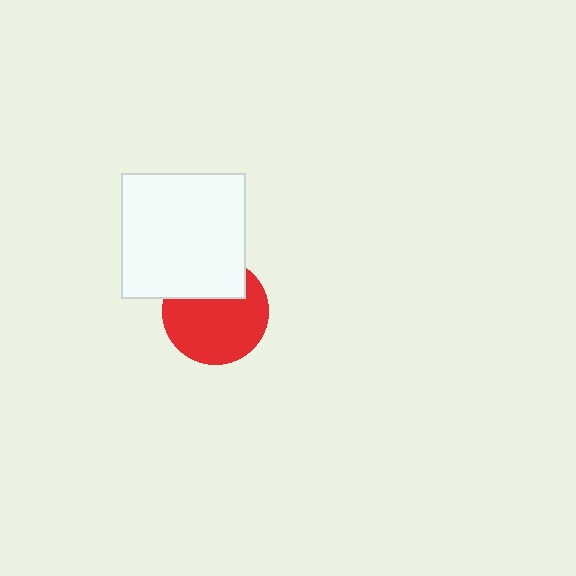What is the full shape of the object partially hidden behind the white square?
The partially hidden object is a red circle.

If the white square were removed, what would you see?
You would see the complete red circle.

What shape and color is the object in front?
The object in front is a white square.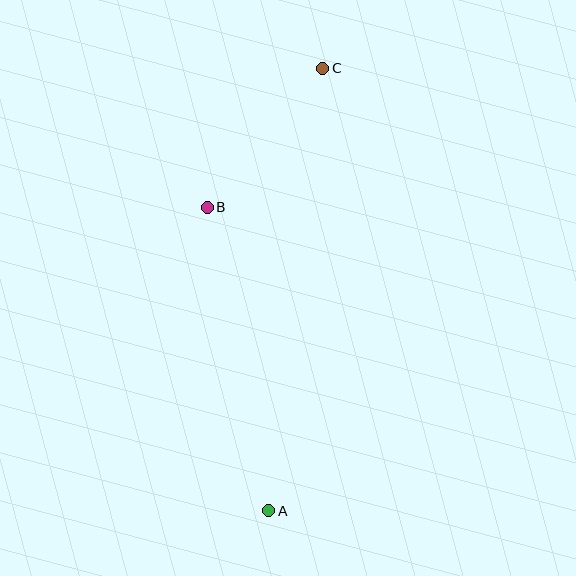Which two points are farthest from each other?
Points A and C are farthest from each other.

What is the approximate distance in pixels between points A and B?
The distance between A and B is approximately 310 pixels.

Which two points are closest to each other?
Points B and C are closest to each other.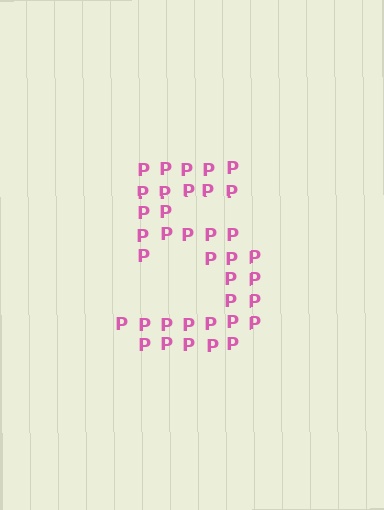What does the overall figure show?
The overall figure shows the digit 5.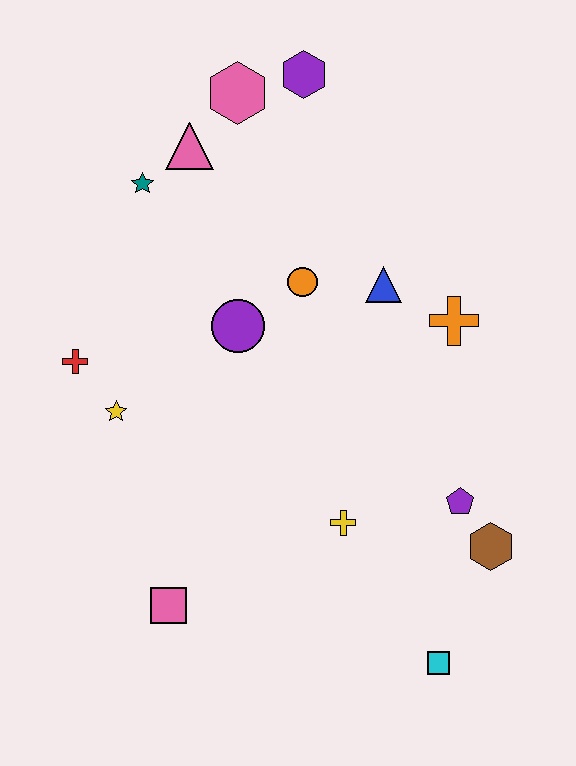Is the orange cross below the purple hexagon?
Yes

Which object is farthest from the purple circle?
The cyan square is farthest from the purple circle.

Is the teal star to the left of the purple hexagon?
Yes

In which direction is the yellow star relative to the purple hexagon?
The yellow star is below the purple hexagon.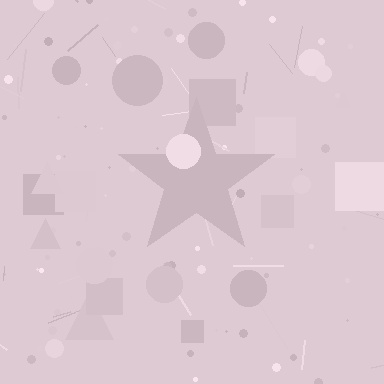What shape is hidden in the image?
A star is hidden in the image.